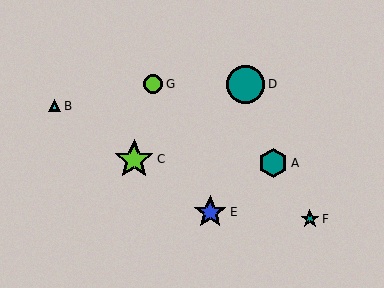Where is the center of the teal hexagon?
The center of the teal hexagon is at (273, 163).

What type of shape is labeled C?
Shape C is a lime star.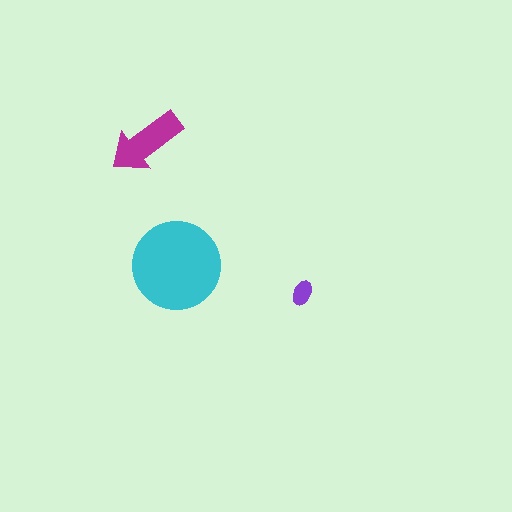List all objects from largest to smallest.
The cyan circle, the magenta arrow, the purple ellipse.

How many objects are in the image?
There are 3 objects in the image.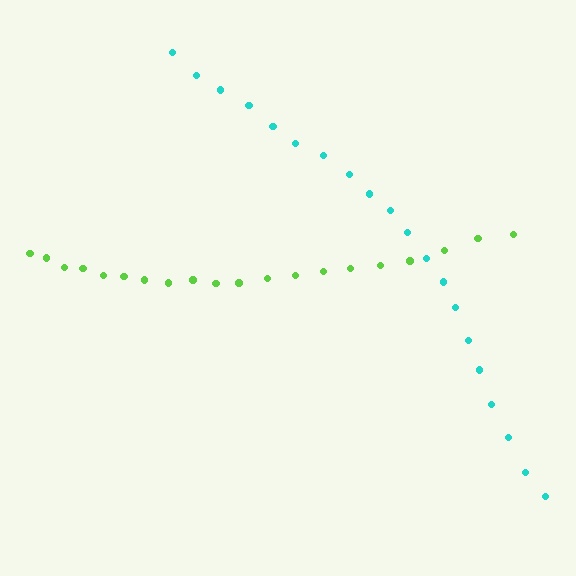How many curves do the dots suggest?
There are 2 distinct paths.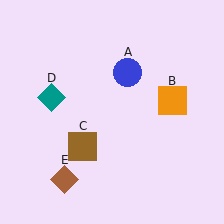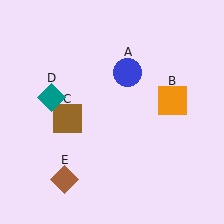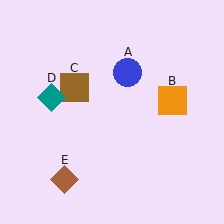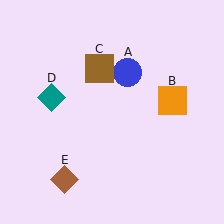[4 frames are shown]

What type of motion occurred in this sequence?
The brown square (object C) rotated clockwise around the center of the scene.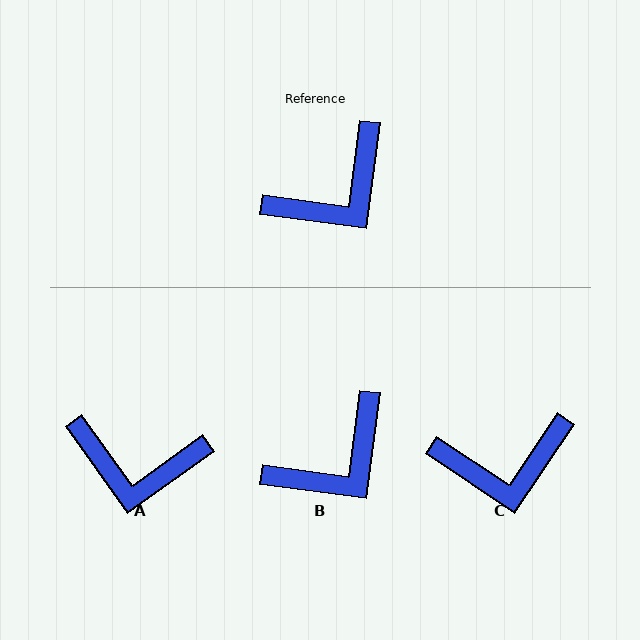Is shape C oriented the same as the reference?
No, it is off by about 26 degrees.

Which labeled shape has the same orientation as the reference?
B.